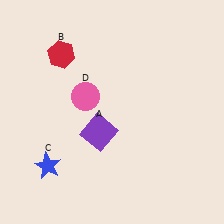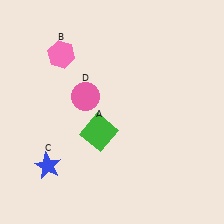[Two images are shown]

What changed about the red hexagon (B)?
In Image 1, B is red. In Image 2, it changed to pink.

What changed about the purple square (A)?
In Image 1, A is purple. In Image 2, it changed to green.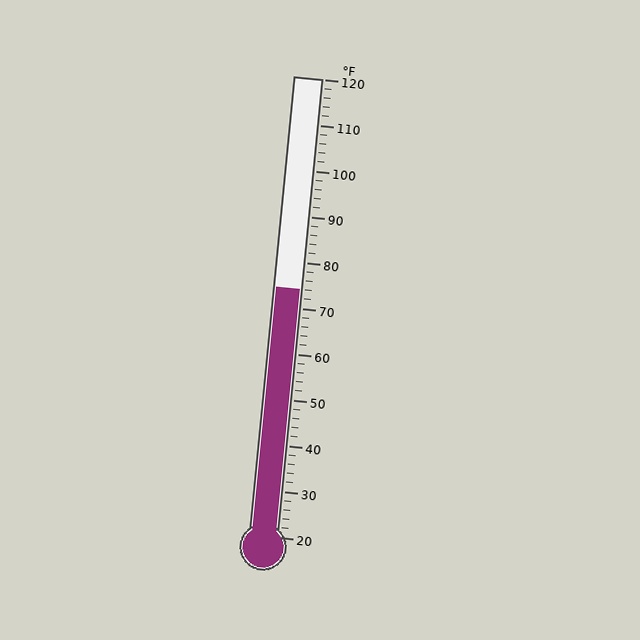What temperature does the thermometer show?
The thermometer shows approximately 74°F.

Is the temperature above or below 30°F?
The temperature is above 30°F.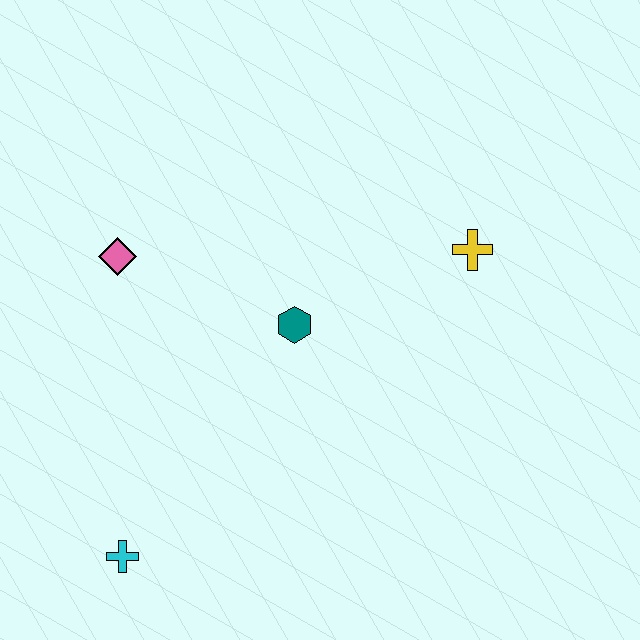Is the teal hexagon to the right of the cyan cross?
Yes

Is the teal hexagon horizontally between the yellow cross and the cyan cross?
Yes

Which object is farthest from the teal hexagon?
The cyan cross is farthest from the teal hexagon.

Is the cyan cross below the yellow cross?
Yes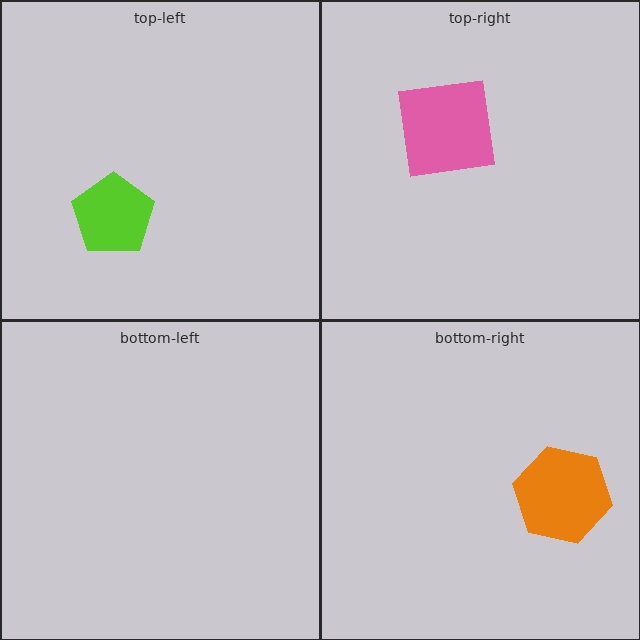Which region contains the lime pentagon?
The top-left region.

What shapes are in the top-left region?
The lime pentagon.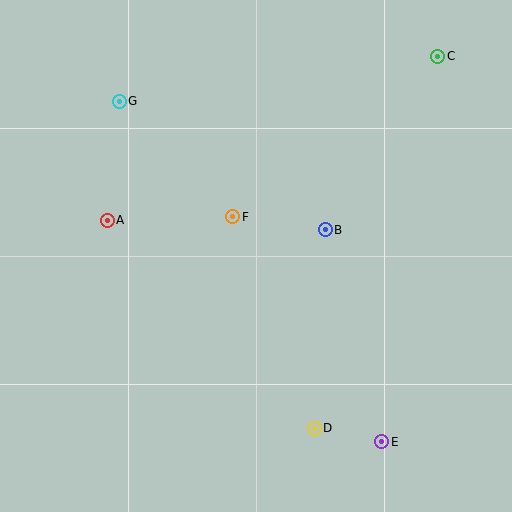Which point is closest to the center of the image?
Point F at (233, 217) is closest to the center.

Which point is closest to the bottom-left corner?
Point A is closest to the bottom-left corner.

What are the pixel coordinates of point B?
Point B is at (325, 230).